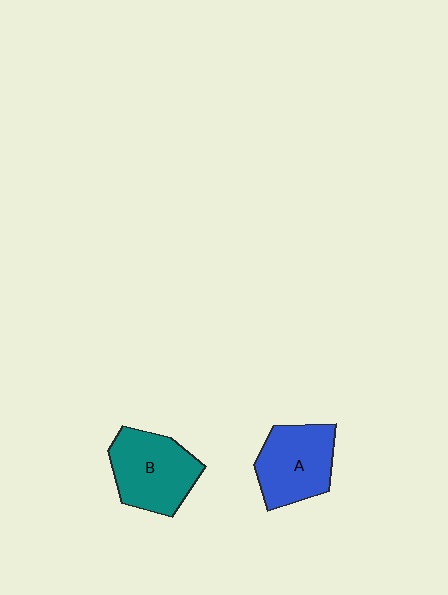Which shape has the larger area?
Shape B (teal).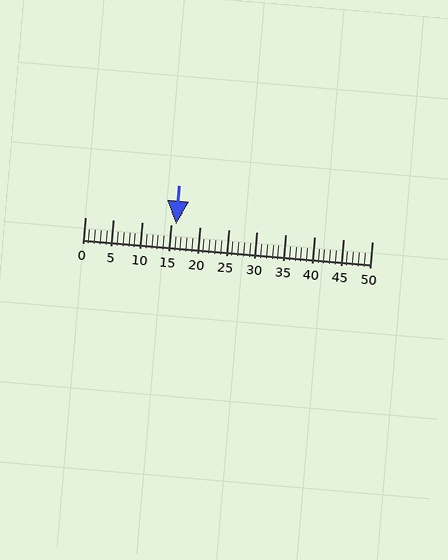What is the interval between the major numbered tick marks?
The major tick marks are spaced 5 units apart.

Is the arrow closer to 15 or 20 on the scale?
The arrow is closer to 15.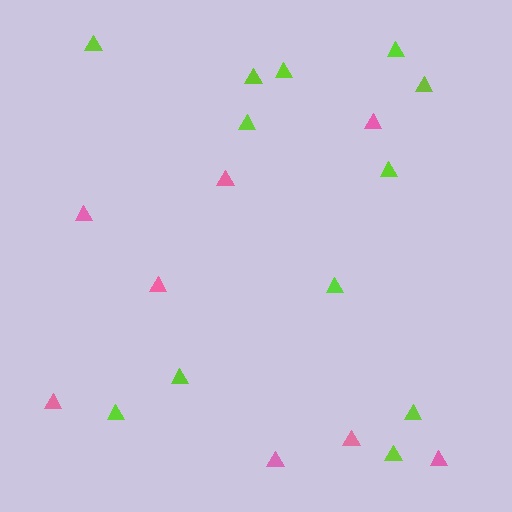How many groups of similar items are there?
There are 2 groups: one group of pink triangles (8) and one group of lime triangles (12).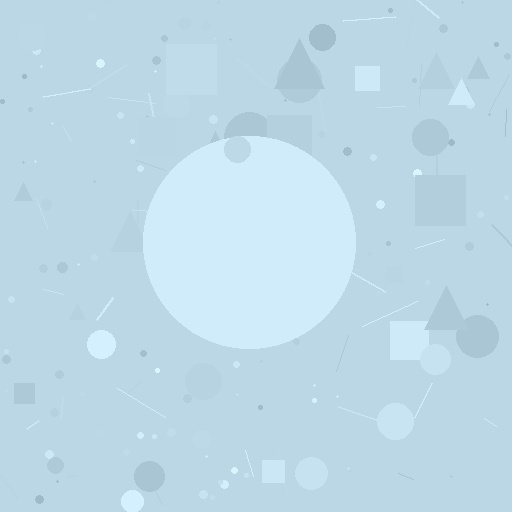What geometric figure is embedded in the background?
A circle is embedded in the background.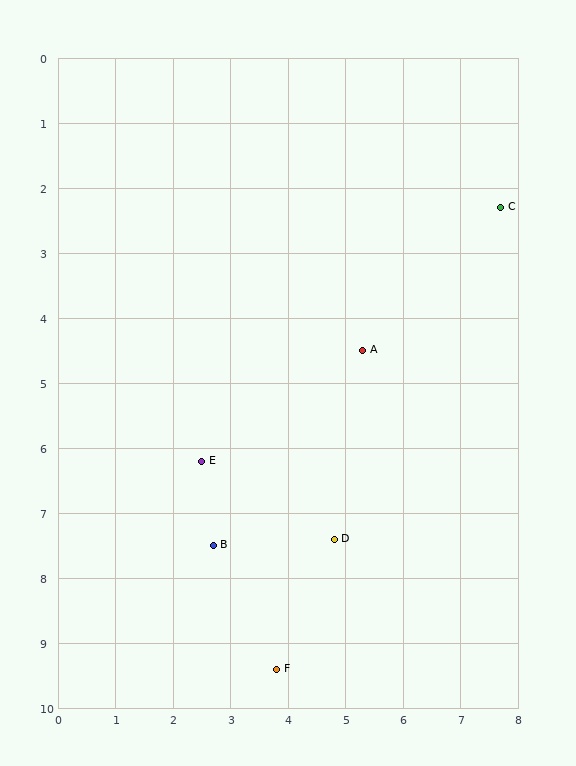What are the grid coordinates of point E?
Point E is at approximately (2.5, 6.2).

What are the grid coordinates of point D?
Point D is at approximately (4.8, 7.4).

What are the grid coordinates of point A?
Point A is at approximately (5.3, 4.5).